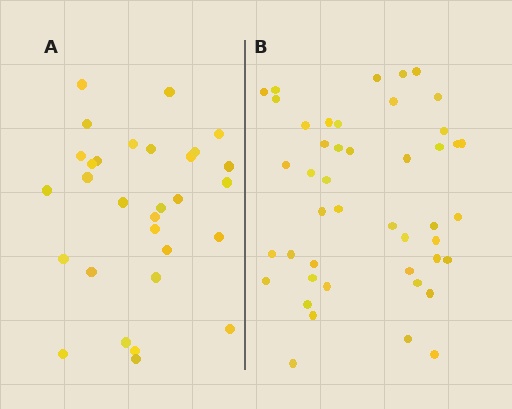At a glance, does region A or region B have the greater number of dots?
Region B (the right region) has more dots.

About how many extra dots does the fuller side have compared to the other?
Region B has approximately 15 more dots than region A.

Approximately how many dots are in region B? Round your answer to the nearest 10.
About 40 dots. (The exact count is 45, which rounds to 40.)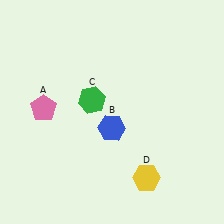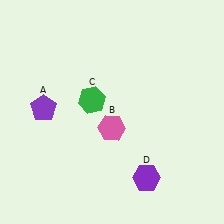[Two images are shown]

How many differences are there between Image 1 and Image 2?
There are 3 differences between the two images.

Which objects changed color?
A changed from pink to purple. B changed from blue to pink. D changed from yellow to purple.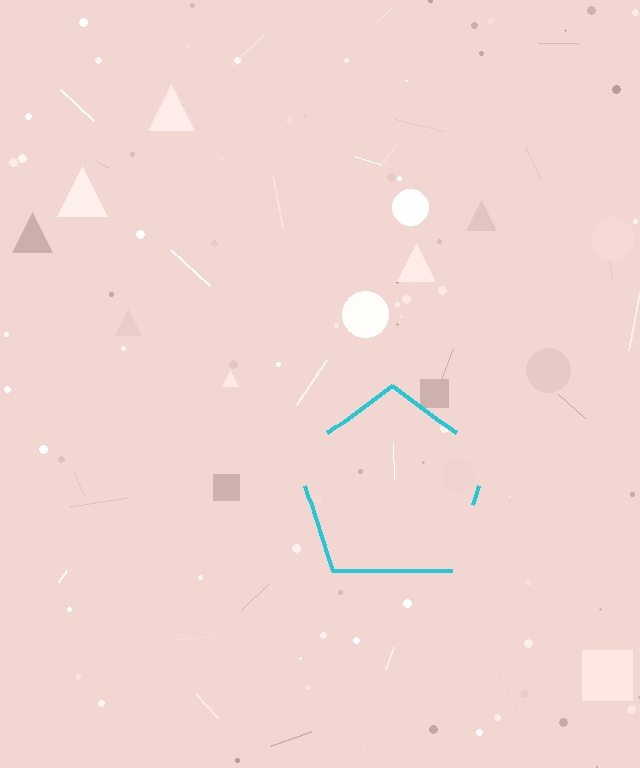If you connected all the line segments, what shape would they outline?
They would outline a pentagon.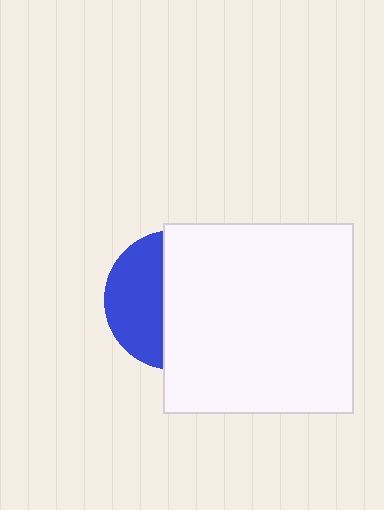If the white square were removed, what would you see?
You would see the complete blue circle.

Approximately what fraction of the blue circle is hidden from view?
Roughly 60% of the blue circle is hidden behind the white square.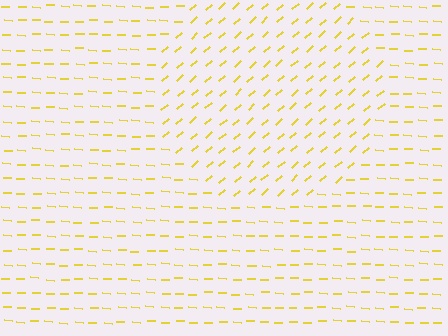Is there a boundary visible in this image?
Yes, there is a texture boundary formed by a change in line orientation.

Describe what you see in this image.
The image is filled with small yellow line segments. A circle region in the image has lines oriented differently from the surrounding lines, creating a visible texture boundary.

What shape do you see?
I see a circle.